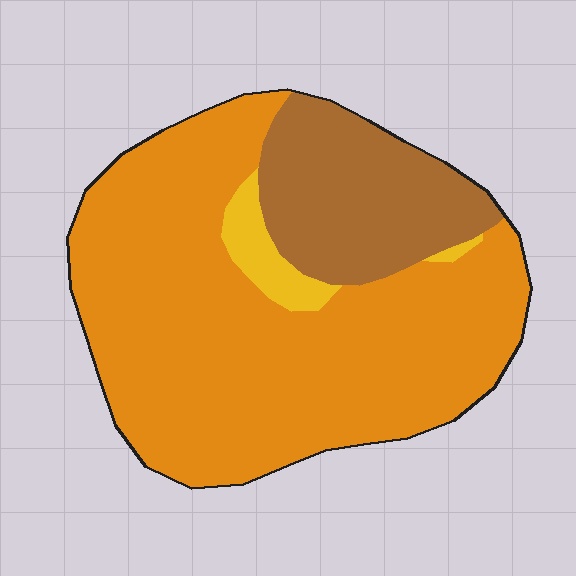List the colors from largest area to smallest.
From largest to smallest: orange, brown, yellow.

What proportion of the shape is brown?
Brown takes up about one fifth (1/5) of the shape.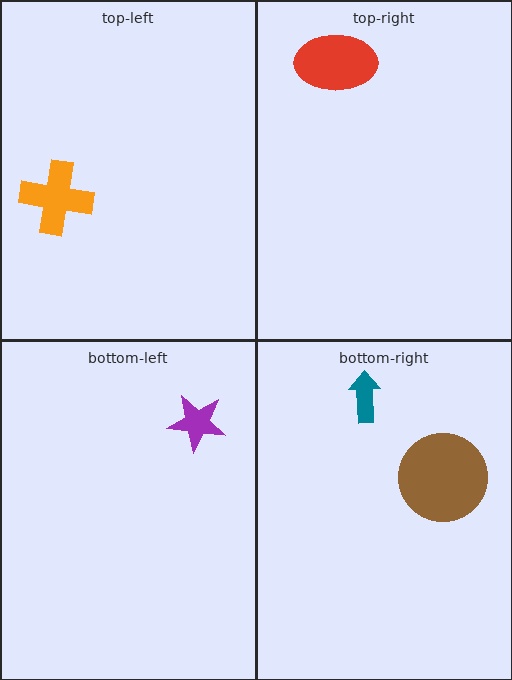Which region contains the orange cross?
The top-left region.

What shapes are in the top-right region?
The red ellipse.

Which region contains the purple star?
The bottom-left region.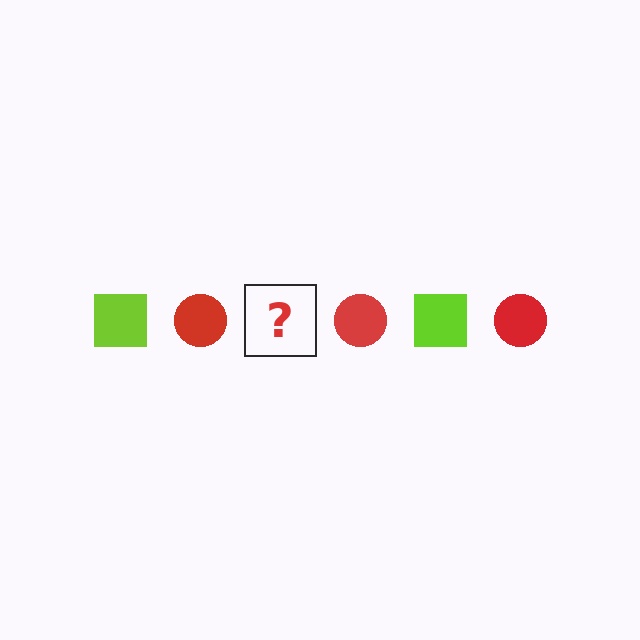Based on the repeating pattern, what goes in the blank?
The blank should be a lime square.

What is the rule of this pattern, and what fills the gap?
The rule is that the pattern alternates between lime square and red circle. The gap should be filled with a lime square.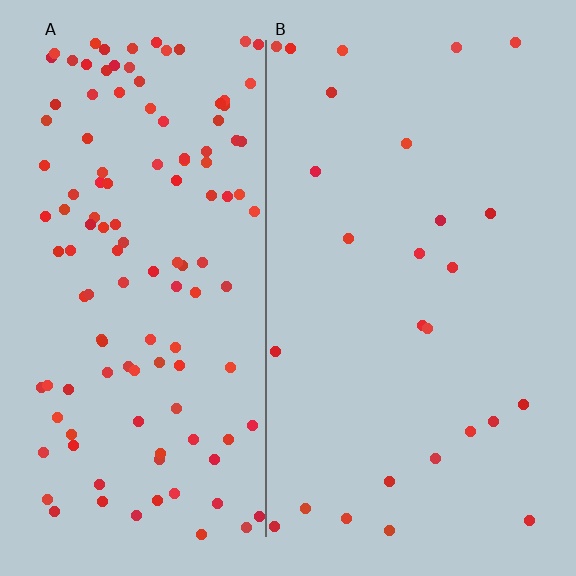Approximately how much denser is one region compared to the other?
Approximately 4.7× — region A over region B.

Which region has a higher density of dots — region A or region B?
A (the left).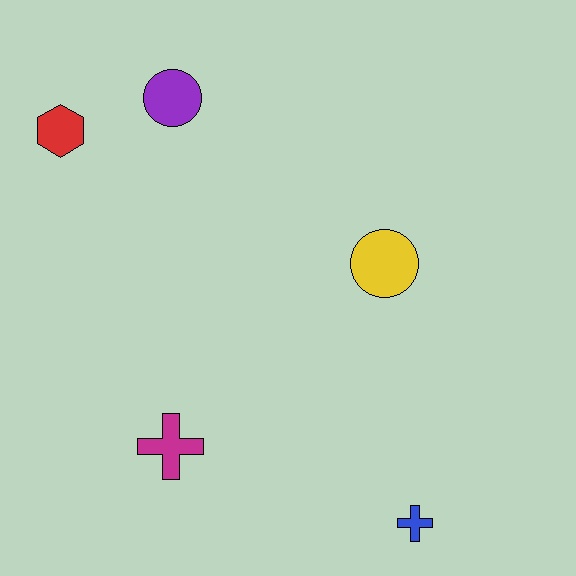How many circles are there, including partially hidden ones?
There are 2 circles.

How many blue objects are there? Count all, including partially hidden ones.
There is 1 blue object.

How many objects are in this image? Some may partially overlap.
There are 5 objects.